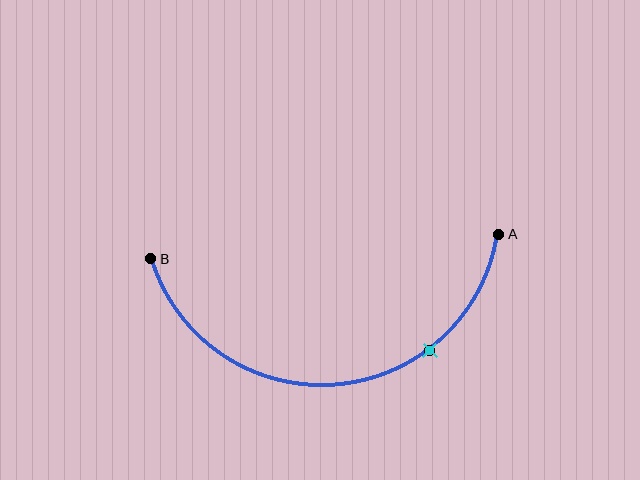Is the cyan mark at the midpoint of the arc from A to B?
No. The cyan mark lies on the arc but is closer to endpoint A. The arc midpoint would be at the point on the curve equidistant along the arc from both A and B.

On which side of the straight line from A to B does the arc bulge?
The arc bulges below the straight line connecting A and B.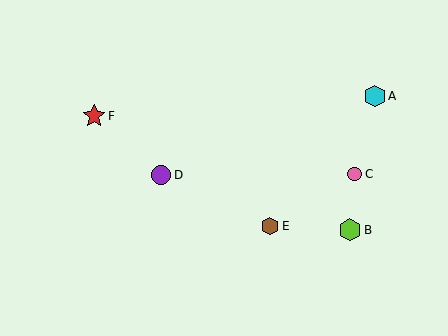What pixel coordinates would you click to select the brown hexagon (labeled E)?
Click at (270, 226) to select the brown hexagon E.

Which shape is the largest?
The red star (labeled F) is the largest.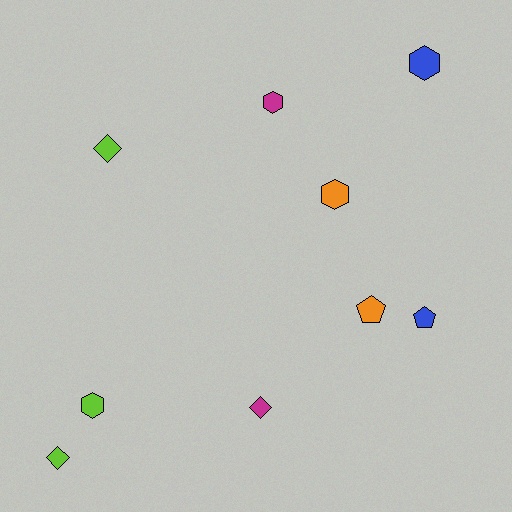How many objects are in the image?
There are 9 objects.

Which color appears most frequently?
Lime, with 3 objects.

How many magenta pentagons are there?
There are no magenta pentagons.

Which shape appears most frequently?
Hexagon, with 4 objects.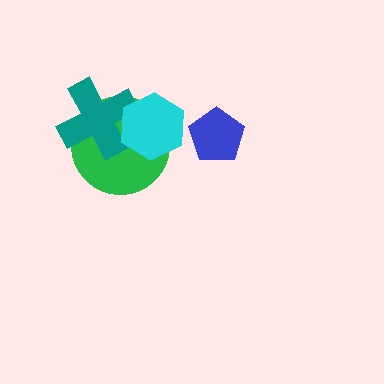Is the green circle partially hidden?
Yes, it is partially covered by another shape.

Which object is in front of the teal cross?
The cyan hexagon is in front of the teal cross.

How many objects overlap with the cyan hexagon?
2 objects overlap with the cyan hexagon.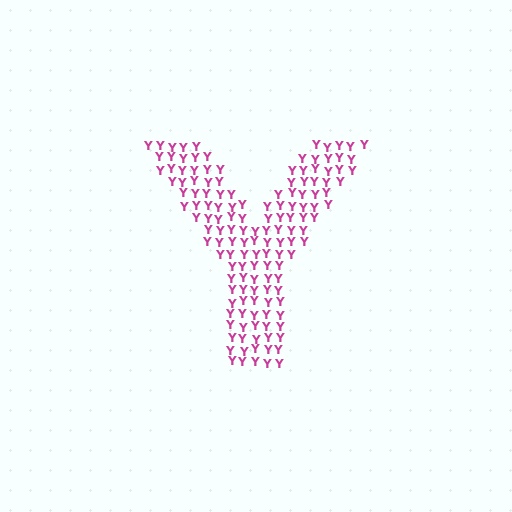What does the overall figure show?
The overall figure shows the letter Y.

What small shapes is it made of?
It is made of small letter Y's.